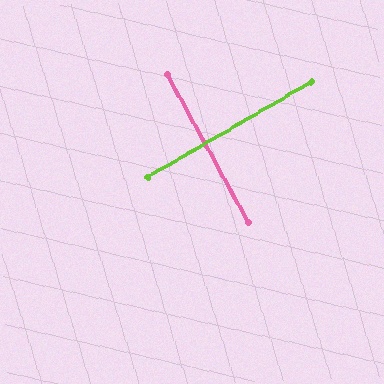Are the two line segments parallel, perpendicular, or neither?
Perpendicular — they meet at approximately 89°.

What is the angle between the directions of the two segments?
Approximately 89 degrees.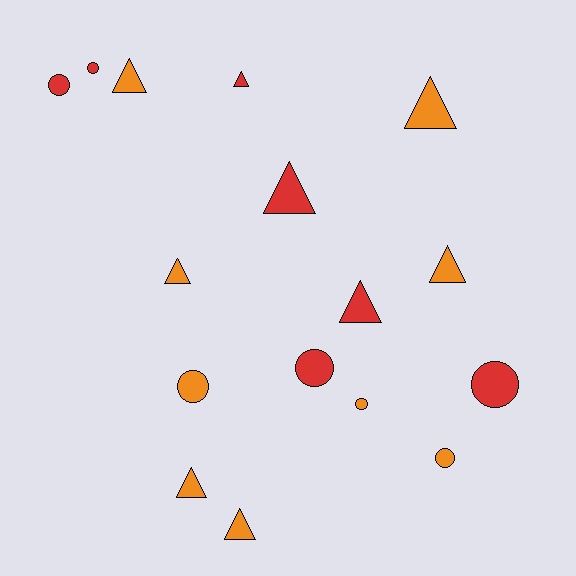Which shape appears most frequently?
Triangle, with 9 objects.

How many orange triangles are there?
There are 6 orange triangles.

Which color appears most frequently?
Orange, with 9 objects.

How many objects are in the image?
There are 16 objects.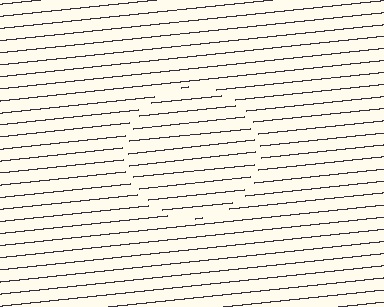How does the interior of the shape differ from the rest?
The interior of the shape contains the same grating, shifted by half a period — the contour is defined by the phase discontinuity where line-ends from the inner and outer gratings abut.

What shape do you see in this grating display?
An illusory circle. The interior of the shape contains the same grating, shifted by half a period — the contour is defined by the phase discontinuity where line-ends from the inner and outer gratings abut.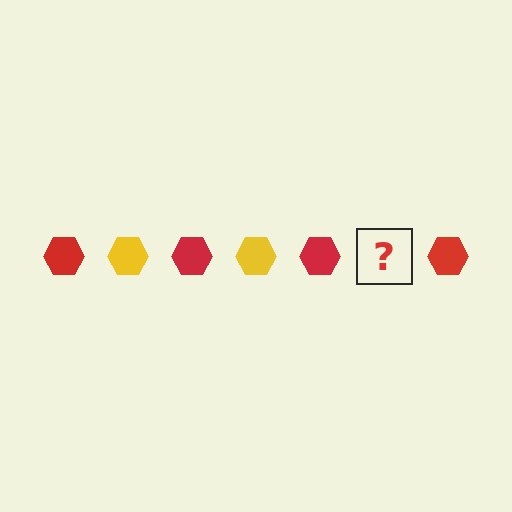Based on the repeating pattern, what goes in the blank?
The blank should be a yellow hexagon.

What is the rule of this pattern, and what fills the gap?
The rule is that the pattern cycles through red, yellow hexagons. The gap should be filled with a yellow hexagon.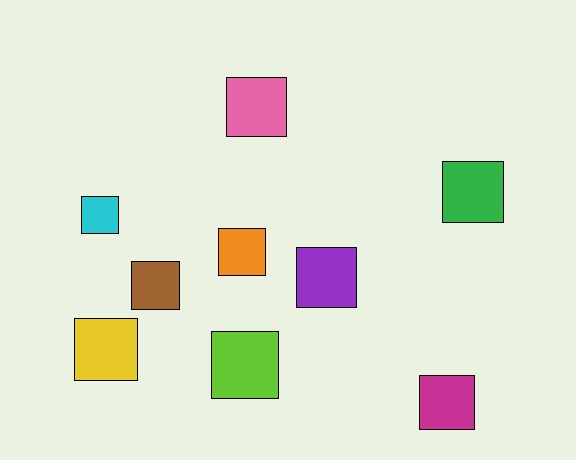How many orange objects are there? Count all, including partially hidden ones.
There is 1 orange object.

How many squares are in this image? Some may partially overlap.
There are 9 squares.